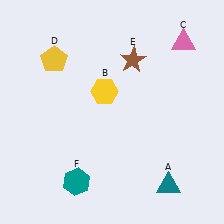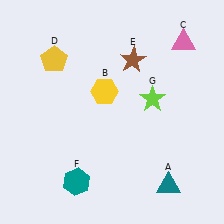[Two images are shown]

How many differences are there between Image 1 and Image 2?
There is 1 difference between the two images.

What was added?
A lime star (G) was added in Image 2.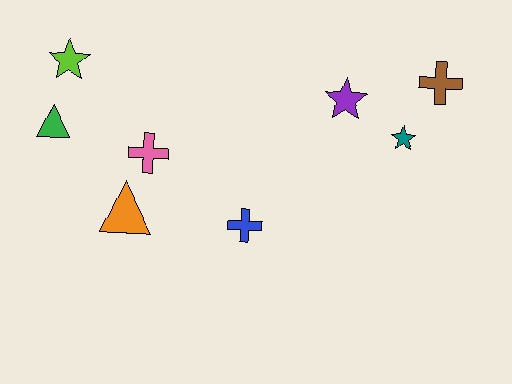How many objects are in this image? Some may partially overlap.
There are 8 objects.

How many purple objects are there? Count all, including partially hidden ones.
There is 1 purple object.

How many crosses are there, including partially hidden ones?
There are 3 crosses.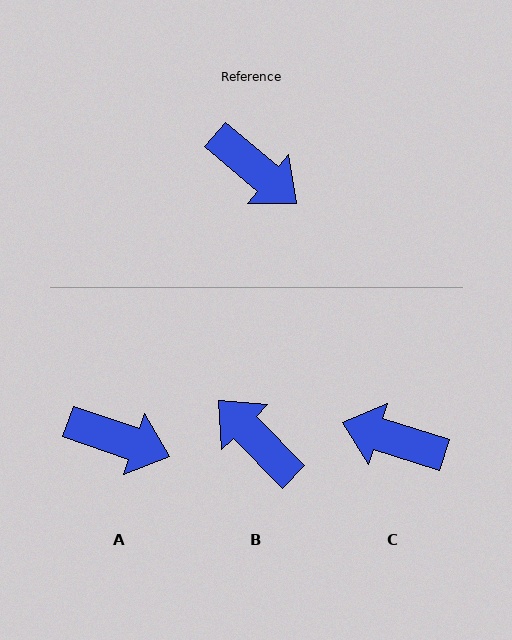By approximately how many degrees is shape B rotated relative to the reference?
Approximately 175 degrees counter-clockwise.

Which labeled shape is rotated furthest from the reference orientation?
B, about 175 degrees away.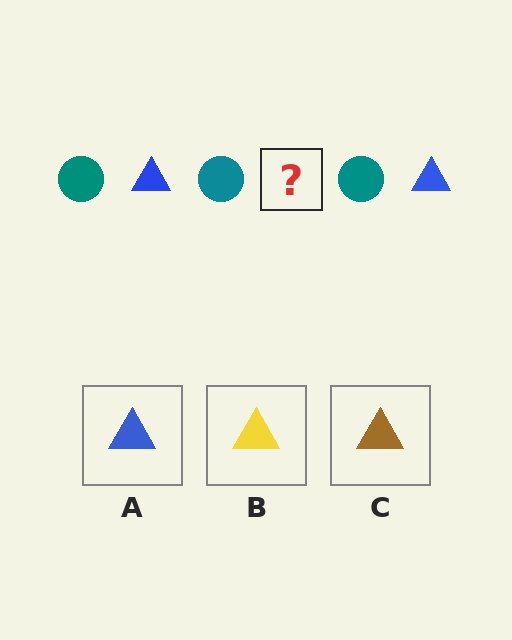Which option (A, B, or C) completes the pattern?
A.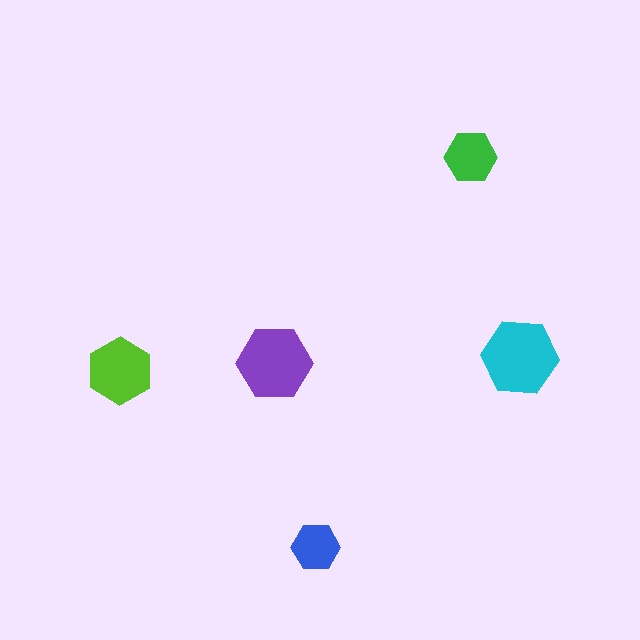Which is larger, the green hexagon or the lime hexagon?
The lime one.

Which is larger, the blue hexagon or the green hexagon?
The green one.